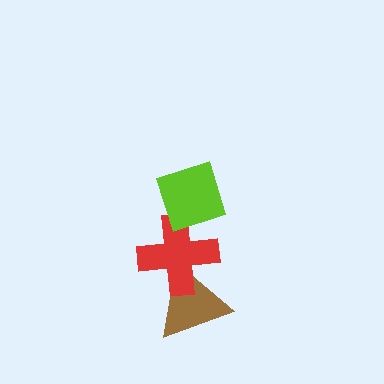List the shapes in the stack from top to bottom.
From top to bottom: the lime diamond, the red cross, the brown triangle.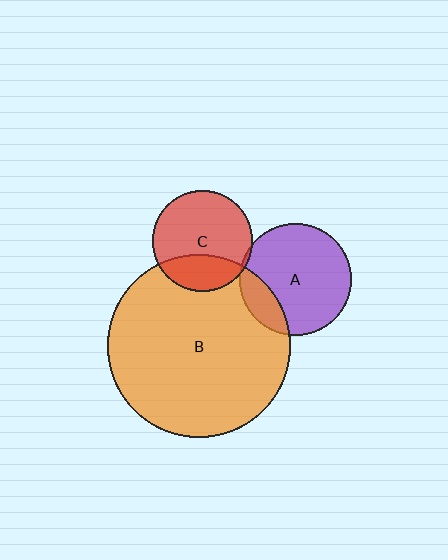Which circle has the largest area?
Circle B (orange).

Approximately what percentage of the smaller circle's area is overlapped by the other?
Approximately 5%.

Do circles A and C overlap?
Yes.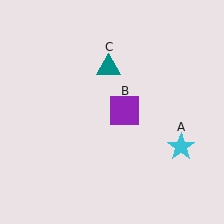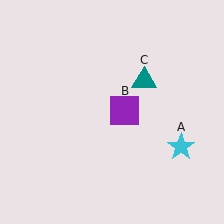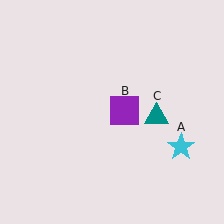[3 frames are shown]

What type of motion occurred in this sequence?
The teal triangle (object C) rotated clockwise around the center of the scene.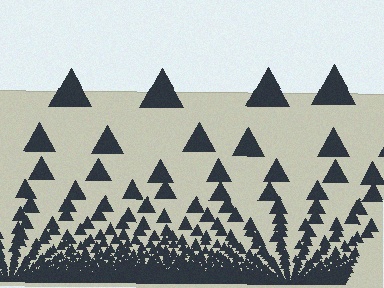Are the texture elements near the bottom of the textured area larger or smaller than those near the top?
Smaller. The gradient is inverted — elements near the bottom are smaller and denser.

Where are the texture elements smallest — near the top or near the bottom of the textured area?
Near the bottom.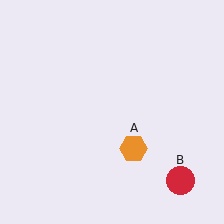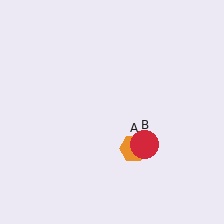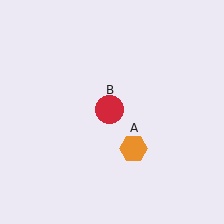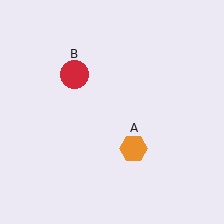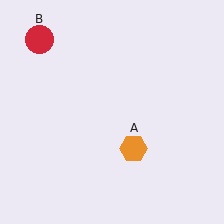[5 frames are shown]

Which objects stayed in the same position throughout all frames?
Orange hexagon (object A) remained stationary.